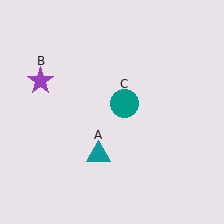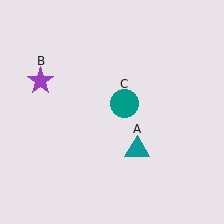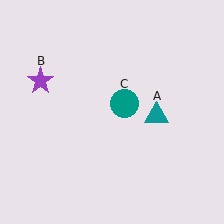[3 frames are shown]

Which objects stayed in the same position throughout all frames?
Purple star (object B) and teal circle (object C) remained stationary.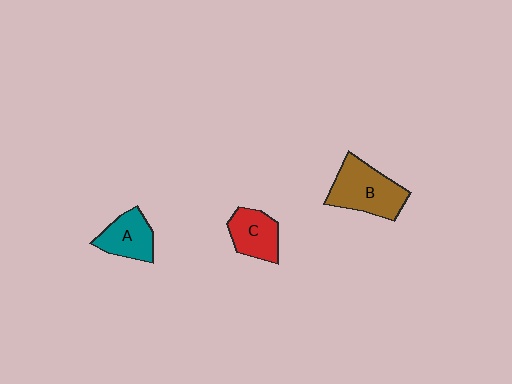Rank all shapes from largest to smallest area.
From largest to smallest: B (brown), A (teal), C (red).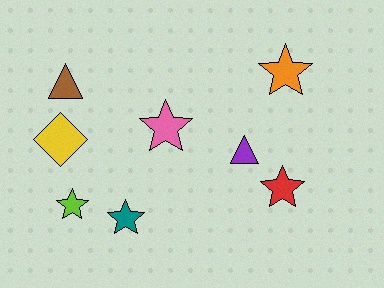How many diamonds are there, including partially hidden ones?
There is 1 diamond.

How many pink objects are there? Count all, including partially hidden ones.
There is 1 pink object.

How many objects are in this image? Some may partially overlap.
There are 8 objects.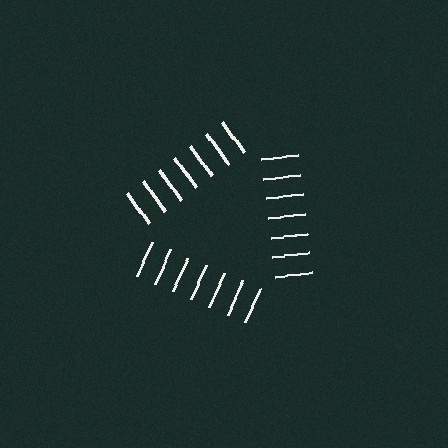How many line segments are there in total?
21 — 7 along each of the 3 edges.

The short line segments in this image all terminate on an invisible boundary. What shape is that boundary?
An illusory triangle — the line segments terminate on its edges but no continuous stroke is drawn.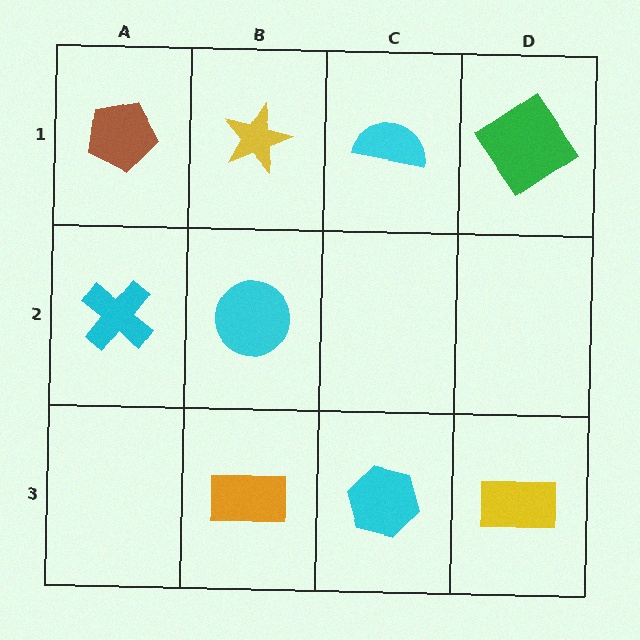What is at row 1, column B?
A yellow star.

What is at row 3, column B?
An orange rectangle.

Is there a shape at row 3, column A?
No, that cell is empty.